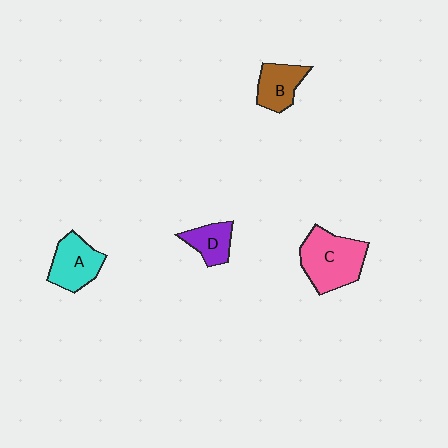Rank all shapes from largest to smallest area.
From largest to smallest: C (pink), A (cyan), B (brown), D (purple).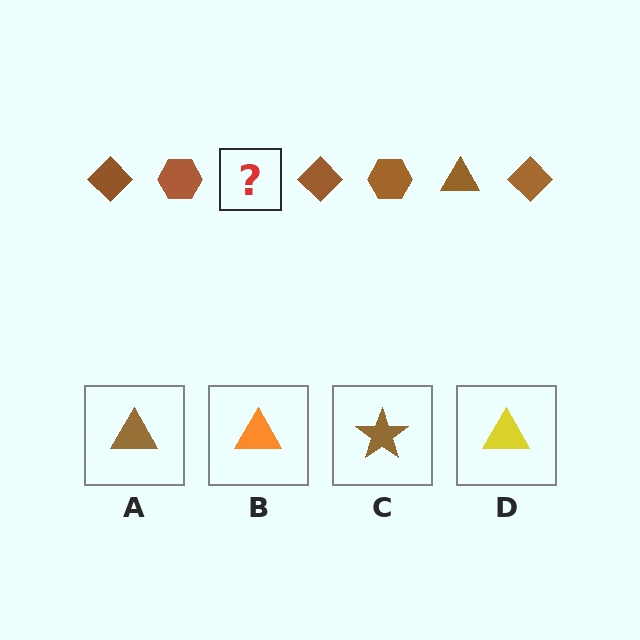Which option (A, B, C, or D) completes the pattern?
A.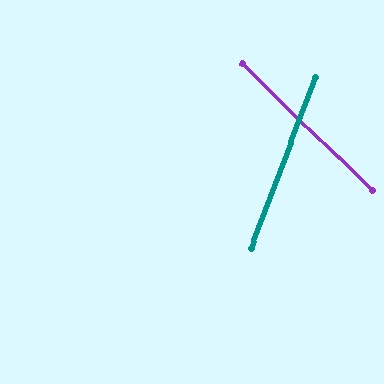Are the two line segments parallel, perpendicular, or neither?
Neither parallel nor perpendicular — they differ by about 66°.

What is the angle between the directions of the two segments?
Approximately 66 degrees.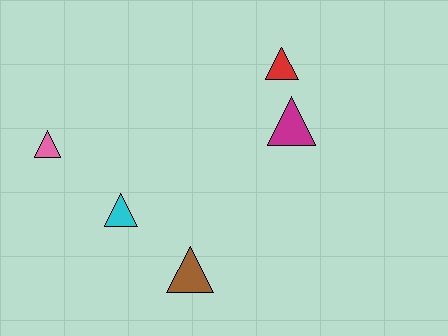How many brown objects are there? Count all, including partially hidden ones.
There is 1 brown object.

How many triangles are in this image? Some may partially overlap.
There are 5 triangles.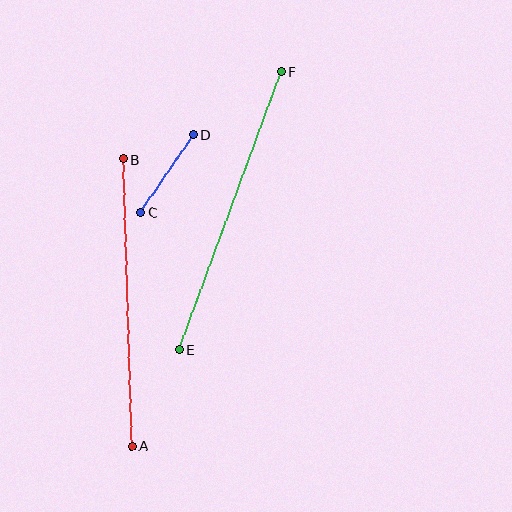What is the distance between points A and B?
The distance is approximately 287 pixels.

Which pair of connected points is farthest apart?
Points E and F are farthest apart.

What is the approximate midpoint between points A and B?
The midpoint is at approximately (128, 302) pixels.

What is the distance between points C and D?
The distance is approximately 94 pixels.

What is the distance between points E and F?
The distance is approximately 296 pixels.